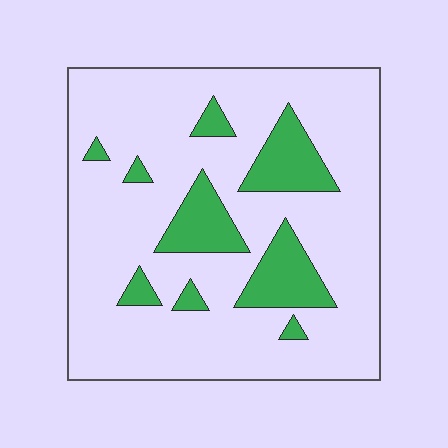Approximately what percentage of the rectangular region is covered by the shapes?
Approximately 20%.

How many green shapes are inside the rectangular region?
9.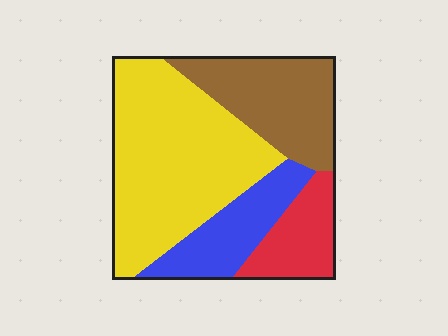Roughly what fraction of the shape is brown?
Brown covers 24% of the shape.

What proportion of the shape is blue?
Blue covers 16% of the shape.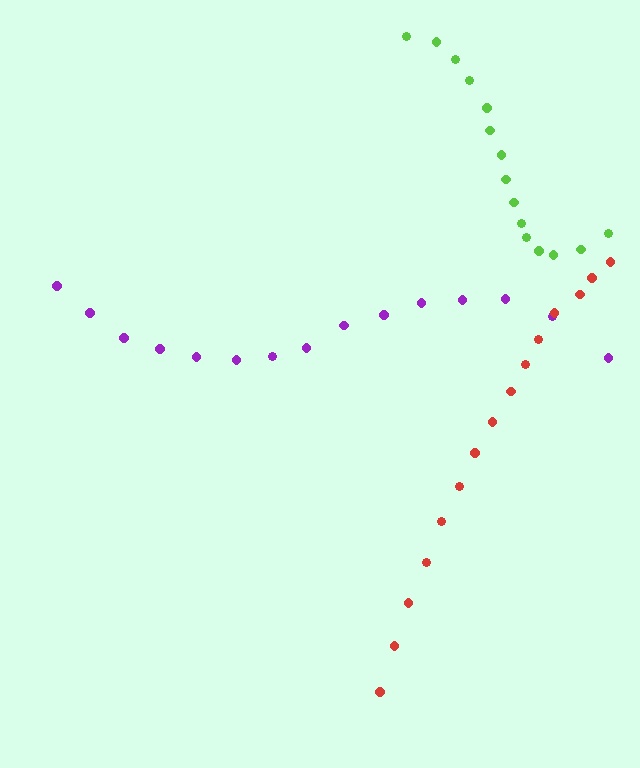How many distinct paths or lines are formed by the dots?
There are 3 distinct paths.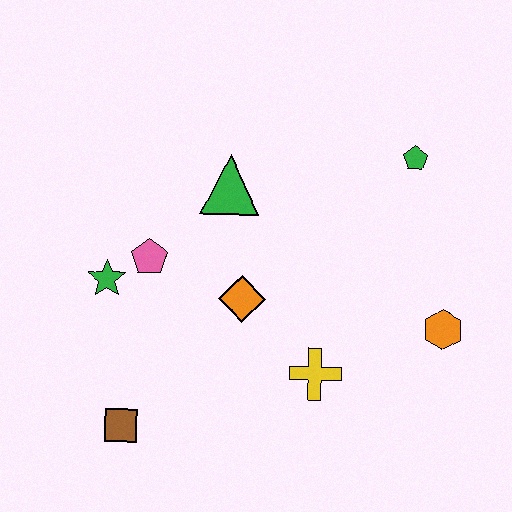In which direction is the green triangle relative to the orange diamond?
The green triangle is above the orange diamond.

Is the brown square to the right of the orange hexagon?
No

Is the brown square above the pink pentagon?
No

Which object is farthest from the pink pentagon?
The orange hexagon is farthest from the pink pentagon.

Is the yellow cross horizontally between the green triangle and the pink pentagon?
No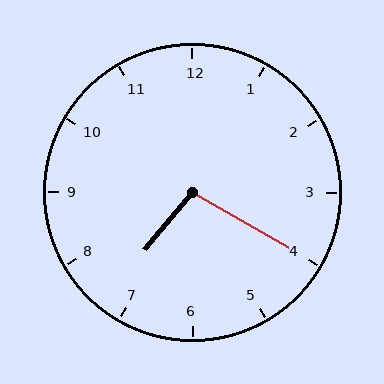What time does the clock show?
7:20.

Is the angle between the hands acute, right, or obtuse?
It is obtuse.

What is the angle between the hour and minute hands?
Approximately 100 degrees.